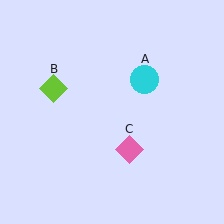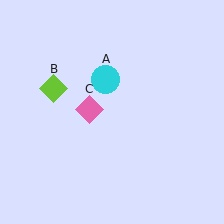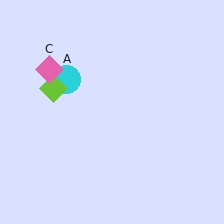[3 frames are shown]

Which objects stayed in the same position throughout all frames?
Lime diamond (object B) remained stationary.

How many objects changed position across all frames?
2 objects changed position: cyan circle (object A), pink diamond (object C).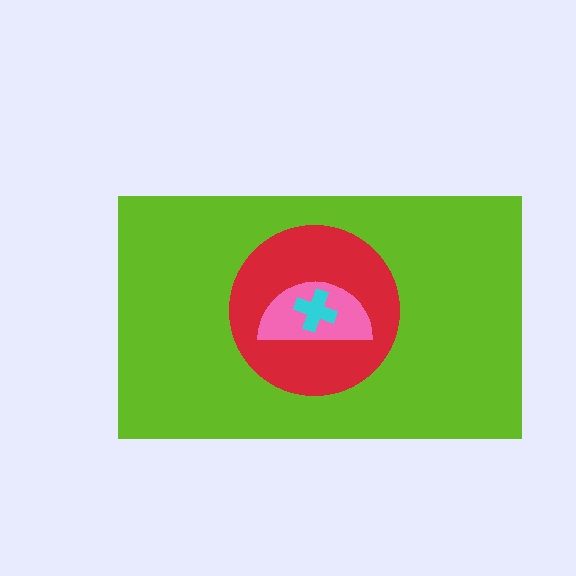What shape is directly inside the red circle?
The pink semicircle.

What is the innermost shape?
The cyan cross.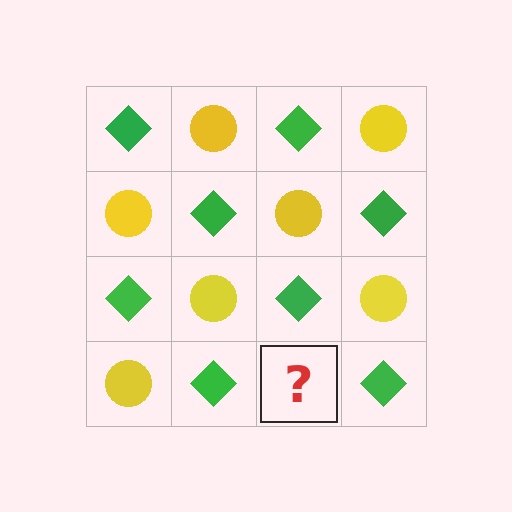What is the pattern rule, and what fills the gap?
The rule is that it alternates green diamond and yellow circle in a checkerboard pattern. The gap should be filled with a yellow circle.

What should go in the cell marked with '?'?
The missing cell should contain a yellow circle.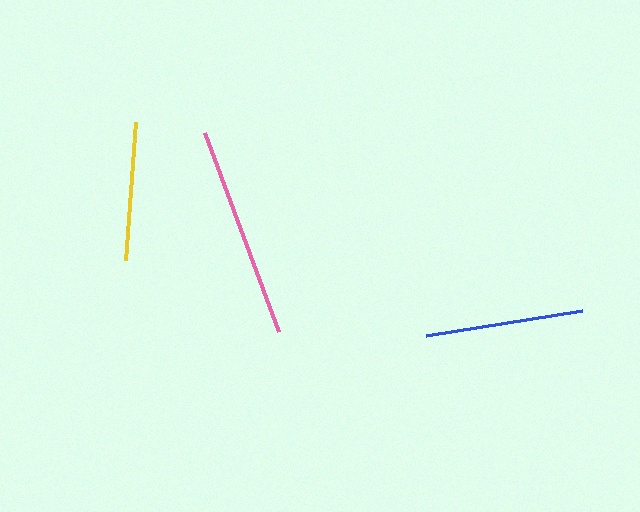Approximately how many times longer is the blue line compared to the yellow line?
The blue line is approximately 1.1 times the length of the yellow line.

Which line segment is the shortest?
The yellow line is the shortest at approximately 138 pixels.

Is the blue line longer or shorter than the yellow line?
The blue line is longer than the yellow line.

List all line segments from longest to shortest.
From longest to shortest: pink, blue, yellow.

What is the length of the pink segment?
The pink segment is approximately 213 pixels long.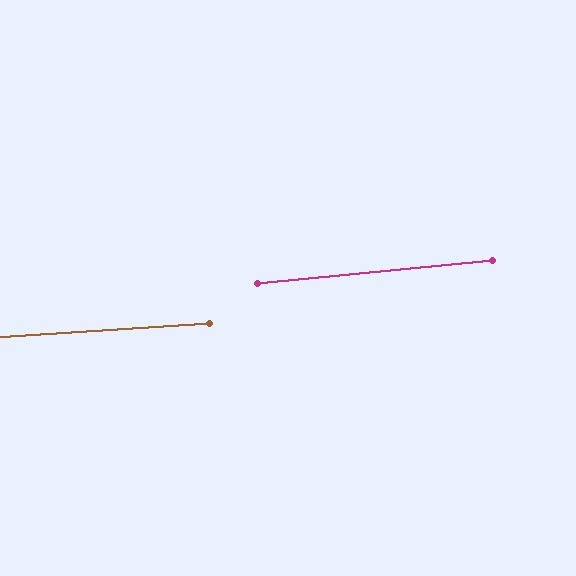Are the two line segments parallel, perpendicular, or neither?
Parallel — their directions differ by only 1.9°.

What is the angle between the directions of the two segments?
Approximately 2 degrees.